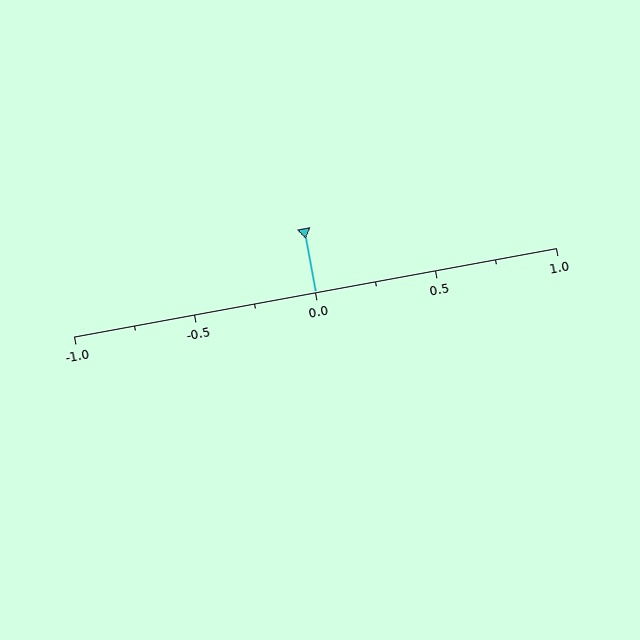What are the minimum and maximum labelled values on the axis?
The axis runs from -1.0 to 1.0.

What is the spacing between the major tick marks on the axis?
The major ticks are spaced 0.5 apart.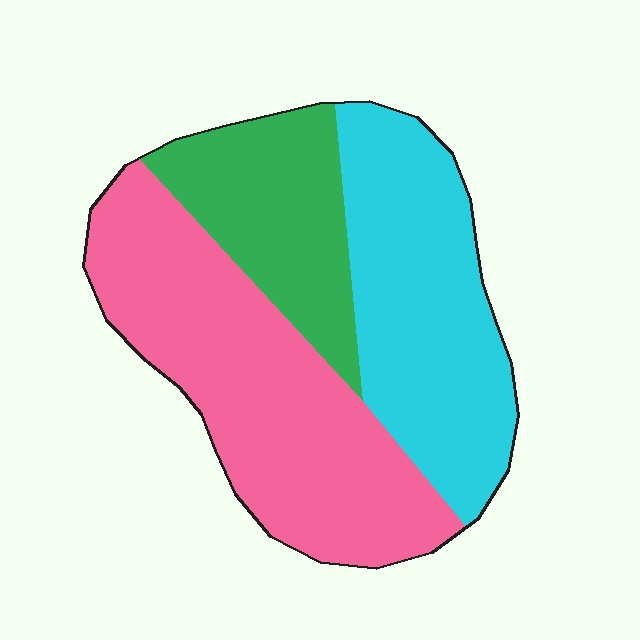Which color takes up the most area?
Pink, at roughly 45%.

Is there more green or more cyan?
Cyan.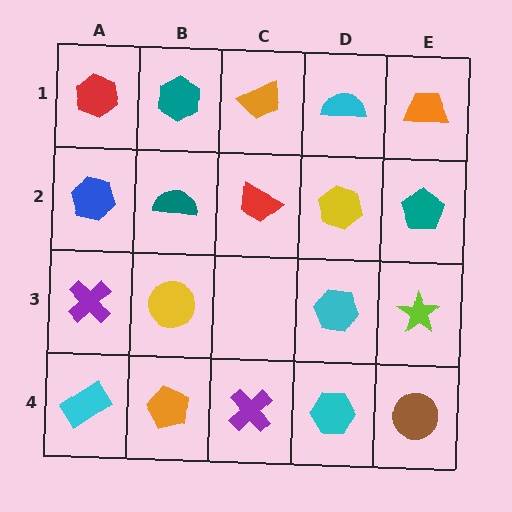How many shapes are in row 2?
5 shapes.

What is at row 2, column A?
A blue hexagon.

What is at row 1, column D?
A cyan semicircle.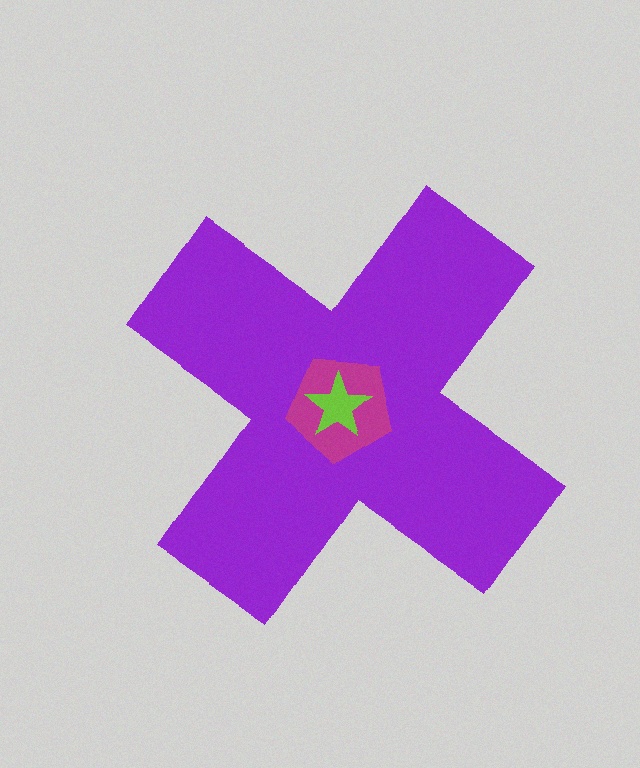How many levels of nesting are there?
3.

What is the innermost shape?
The lime star.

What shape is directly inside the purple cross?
The magenta pentagon.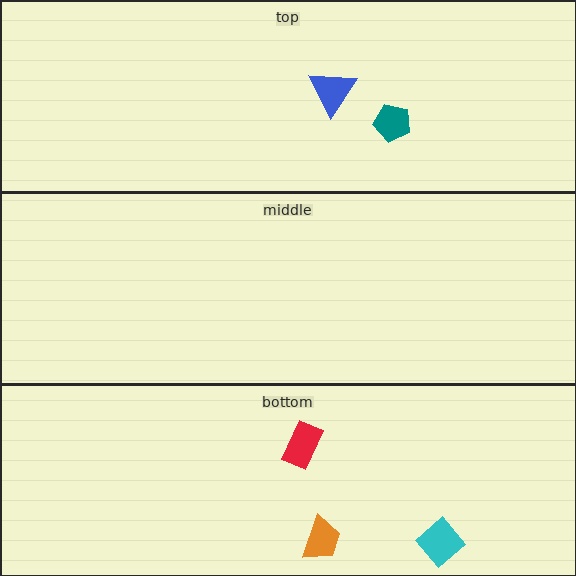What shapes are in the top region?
The teal pentagon, the blue triangle.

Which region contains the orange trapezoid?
The bottom region.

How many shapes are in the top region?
2.